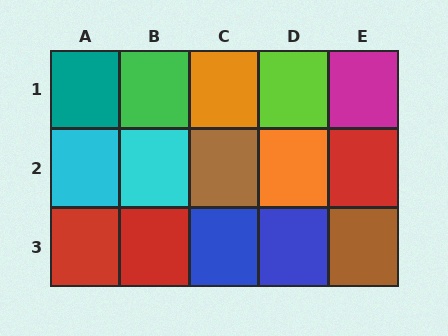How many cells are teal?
1 cell is teal.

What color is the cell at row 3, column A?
Red.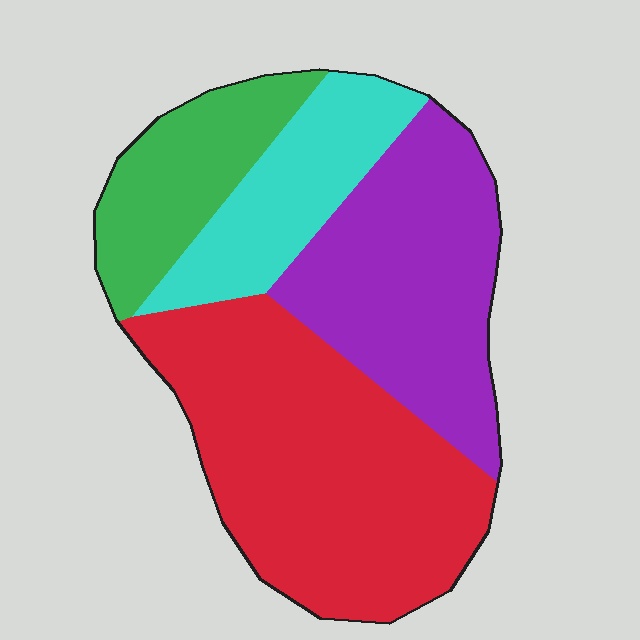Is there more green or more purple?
Purple.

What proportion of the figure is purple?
Purple takes up about one quarter (1/4) of the figure.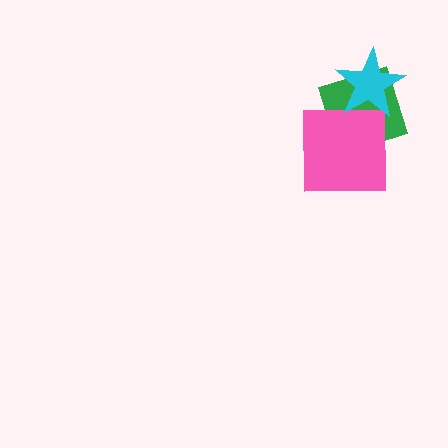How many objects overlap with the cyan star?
1 object overlaps with the cyan star.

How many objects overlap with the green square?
2 objects overlap with the green square.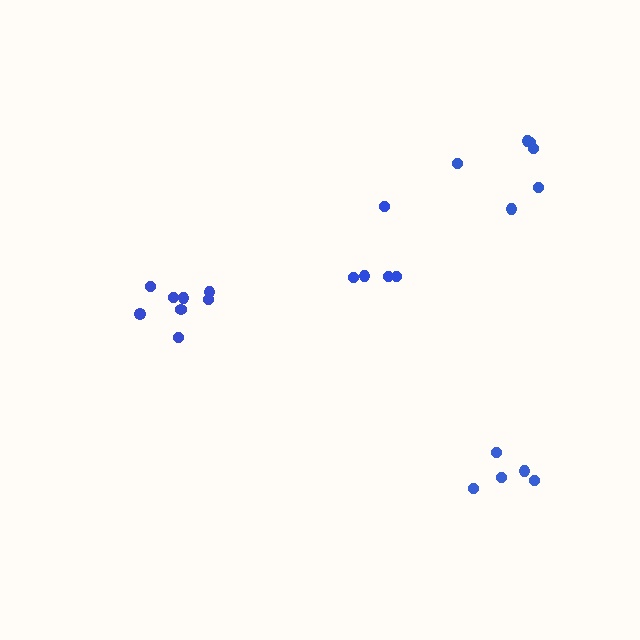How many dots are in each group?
Group 1: 8 dots, Group 2: 5 dots, Group 3: 5 dots, Group 4: 6 dots (24 total).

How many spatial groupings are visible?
There are 4 spatial groupings.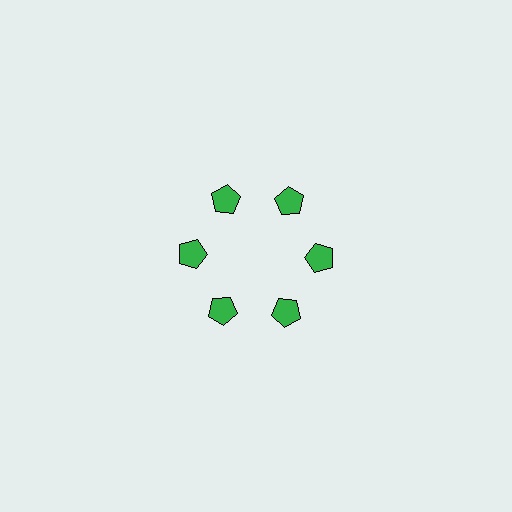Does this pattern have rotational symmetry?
Yes, this pattern has 6-fold rotational symmetry. It looks the same after rotating 60 degrees around the center.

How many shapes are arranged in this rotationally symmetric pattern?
There are 6 shapes, arranged in 6 groups of 1.